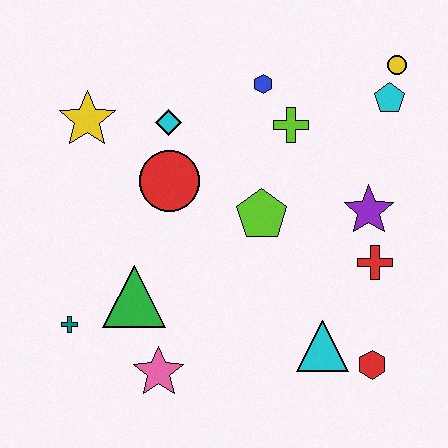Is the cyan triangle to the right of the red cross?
No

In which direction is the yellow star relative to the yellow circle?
The yellow star is to the left of the yellow circle.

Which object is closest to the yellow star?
The cyan diamond is closest to the yellow star.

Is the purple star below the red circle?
Yes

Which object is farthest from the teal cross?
The yellow circle is farthest from the teal cross.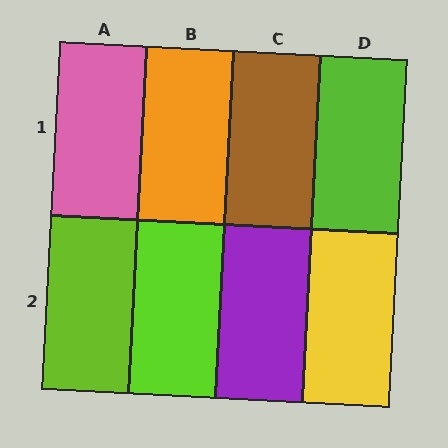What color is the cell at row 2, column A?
Lime.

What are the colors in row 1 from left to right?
Pink, orange, brown, lime.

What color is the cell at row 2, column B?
Lime.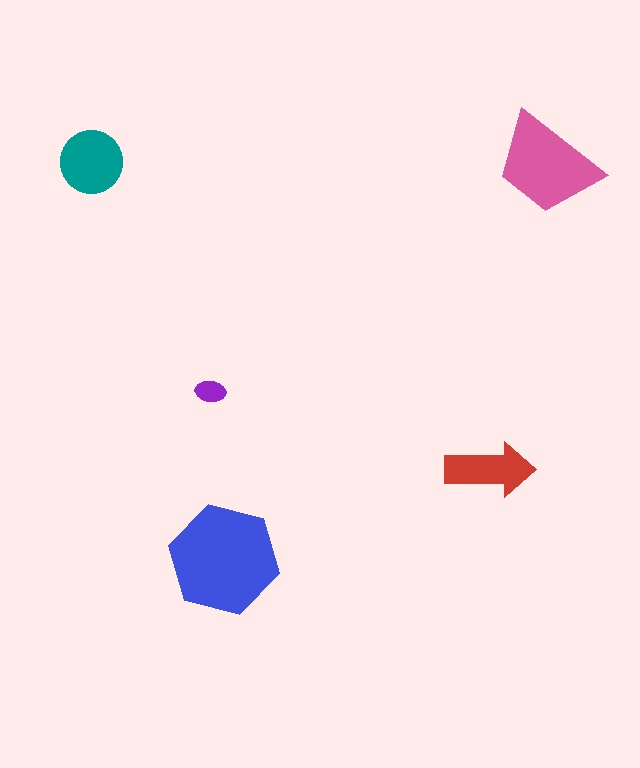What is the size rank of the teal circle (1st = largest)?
3rd.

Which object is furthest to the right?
The pink trapezoid is rightmost.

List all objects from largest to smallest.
The blue hexagon, the pink trapezoid, the teal circle, the red arrow, the purple ellipse.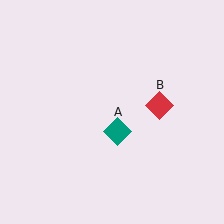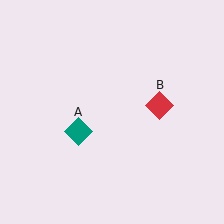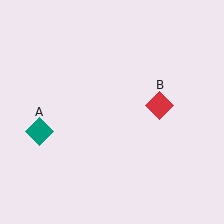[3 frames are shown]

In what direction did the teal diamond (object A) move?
The teal diamond (object A) moved left.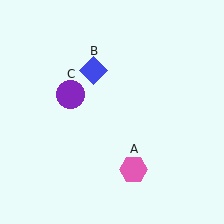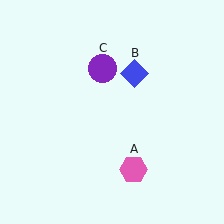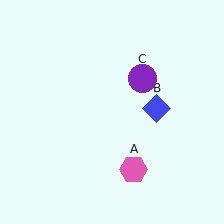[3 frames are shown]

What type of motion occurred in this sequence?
The blue diamond (object B), purple circle (object C) rotated clockwise around the center of the scene.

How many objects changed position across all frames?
2 objects changed position: blue diamond (object B), purple circle (object C).